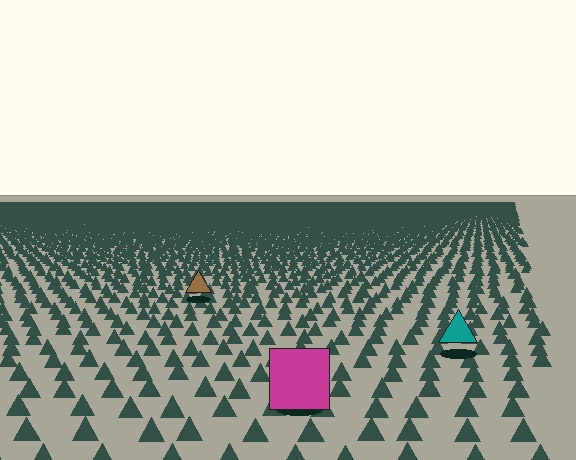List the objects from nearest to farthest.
From nearest to farthest: the magenta square, the teal triangle, the brown triangle.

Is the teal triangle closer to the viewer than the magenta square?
No. The magenta square is closer — you can tell from the texture gradient: the ground texture is coarser near it.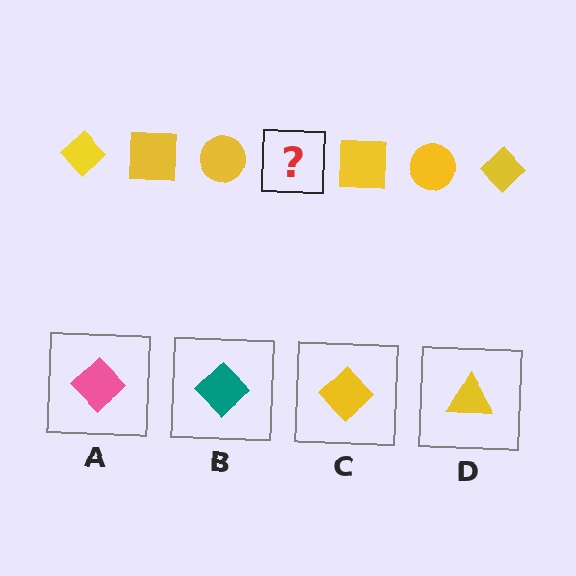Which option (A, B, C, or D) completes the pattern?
C.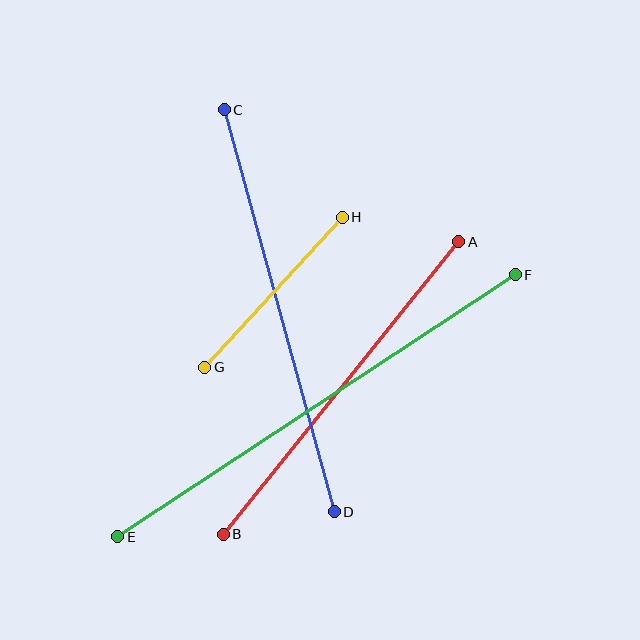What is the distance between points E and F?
The distance is approximately 476 pixels.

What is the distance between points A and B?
The distance is approximately 376 pixels.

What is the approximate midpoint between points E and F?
The midpoint is at approximately (316, 406) pixels.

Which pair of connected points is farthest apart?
Points E and F are farthest apart.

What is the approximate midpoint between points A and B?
The midpoint is at approximately (341, 388) pixels.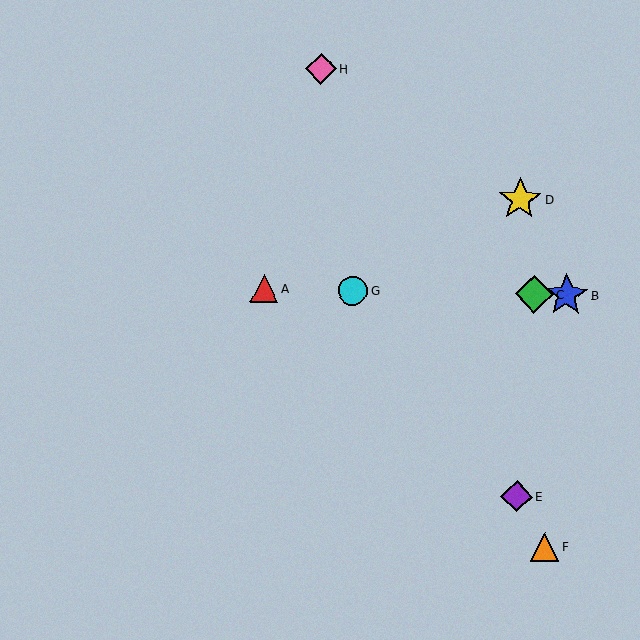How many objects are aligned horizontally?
4 objects (A, B, C, G) are aligned horizontally.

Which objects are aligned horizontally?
Objects A, B, C, G are aligned horizontally.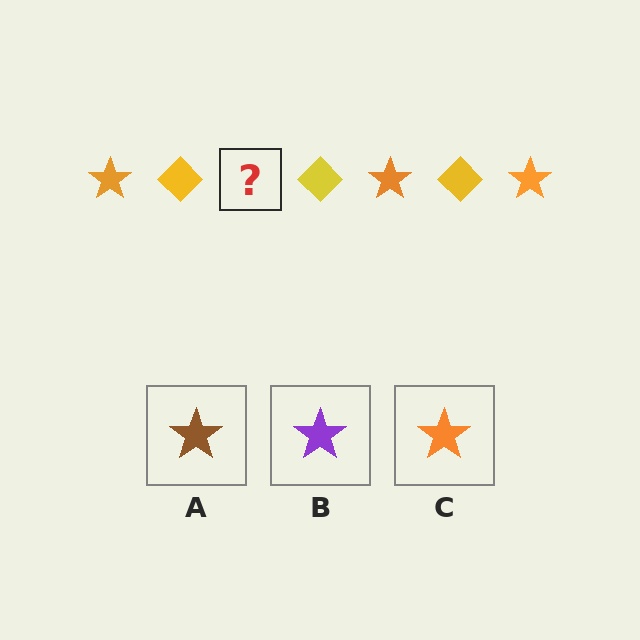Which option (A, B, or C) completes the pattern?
C.